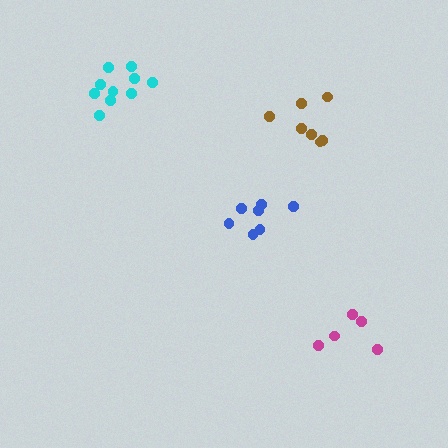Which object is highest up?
The cyan cluster is topmost.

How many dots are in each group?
Group 1: 5 dots, Group 2: 7 dots, Group 3: 7 dots, Group 4: 10 dots (29 total).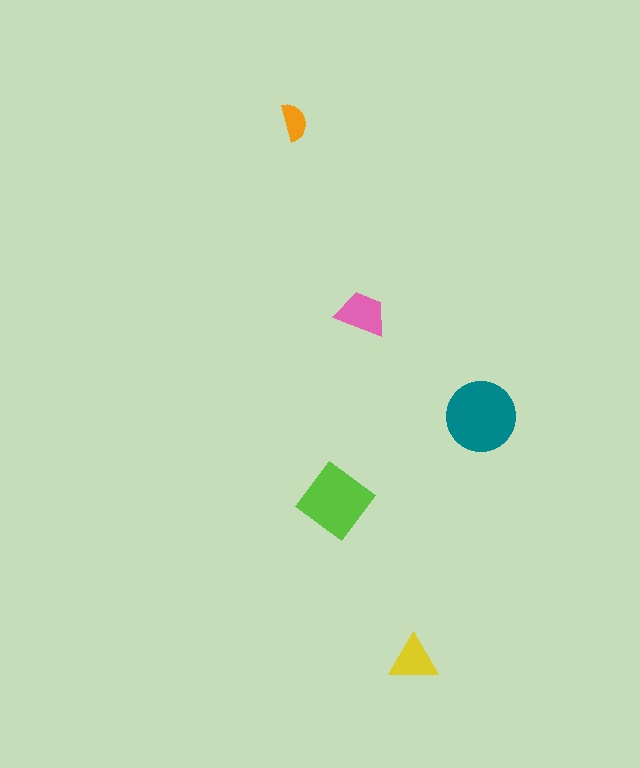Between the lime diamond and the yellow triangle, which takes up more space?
The lime diamond.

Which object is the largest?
The teal circle.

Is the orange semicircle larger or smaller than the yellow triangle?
Smaller.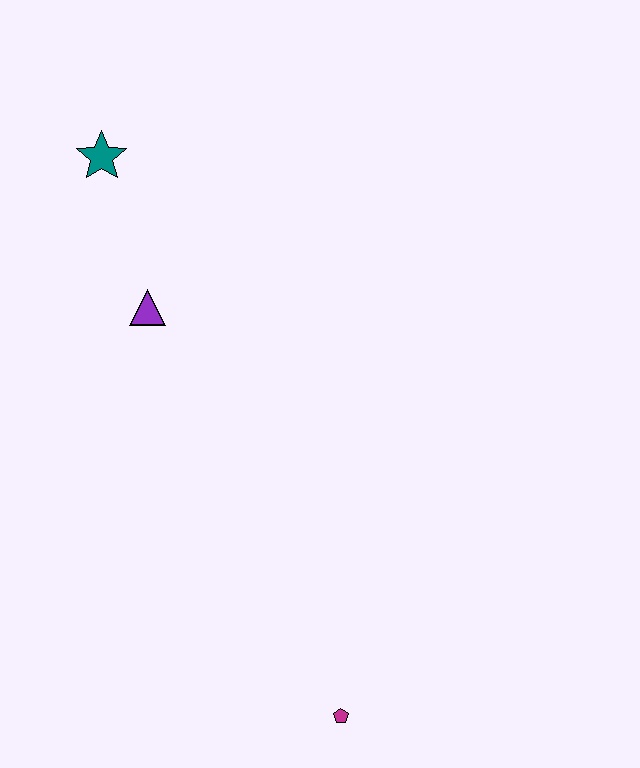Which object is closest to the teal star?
The purple triangle is closest to the teal star.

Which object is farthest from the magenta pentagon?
The teal star is farthest from the magenta pentagon.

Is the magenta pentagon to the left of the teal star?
No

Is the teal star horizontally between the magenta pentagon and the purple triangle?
No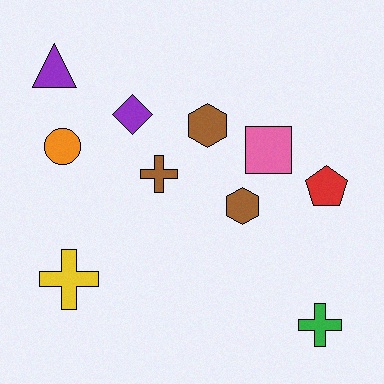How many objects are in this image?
There are 10 objects.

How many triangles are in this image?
There is 1 triangle.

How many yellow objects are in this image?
There is 1 yellow object.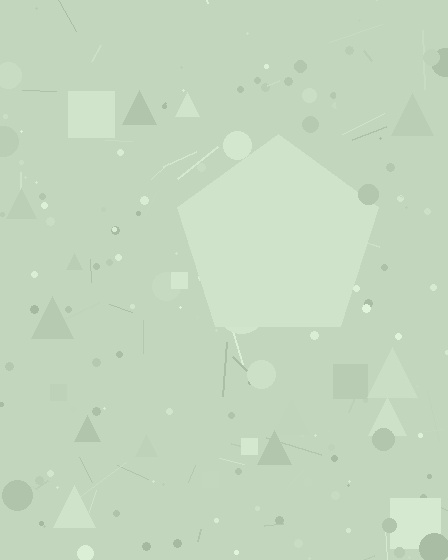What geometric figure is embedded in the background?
A pentagon is embedded in the background.